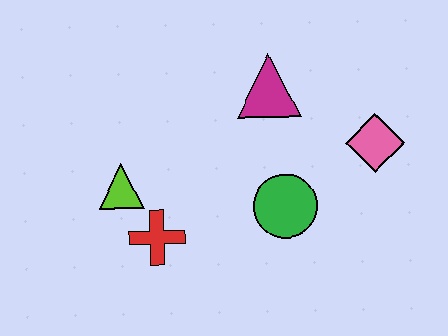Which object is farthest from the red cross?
The pink diamond is farthest from the red cross.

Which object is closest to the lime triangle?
The red cross is closest to the lime triangle.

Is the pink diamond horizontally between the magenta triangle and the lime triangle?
No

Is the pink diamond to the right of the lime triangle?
Yes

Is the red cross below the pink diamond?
Yes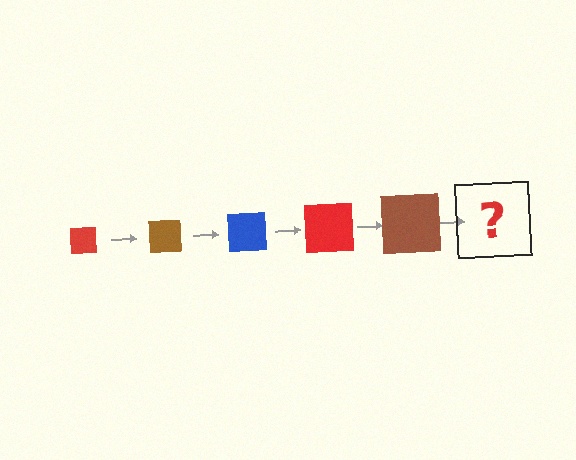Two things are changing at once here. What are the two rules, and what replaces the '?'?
The two rules are that the square grows larger each step and the color cycles through red, brown, and blue. The '?' should be a blue square, larger than the previous one.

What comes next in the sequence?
The next element should be a blue square, larger than the previous one.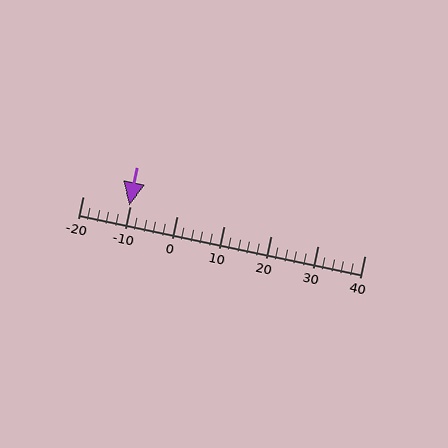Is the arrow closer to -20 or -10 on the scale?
The arrow is closer to -10.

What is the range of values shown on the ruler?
The ruler shows values from -20 to 40.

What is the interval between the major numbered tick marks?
The major tick marks are spaced 10 units apart.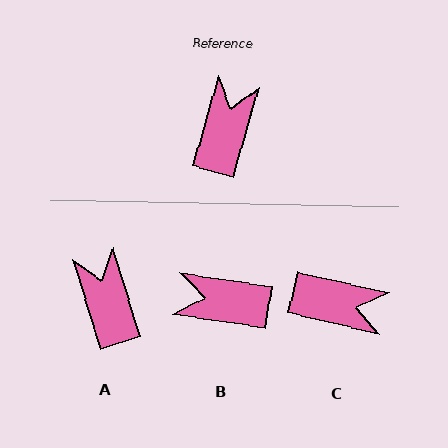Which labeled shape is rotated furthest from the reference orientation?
B, about 97 degrees away.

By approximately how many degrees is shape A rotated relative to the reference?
Approximately 32 degrees counter-clockwise.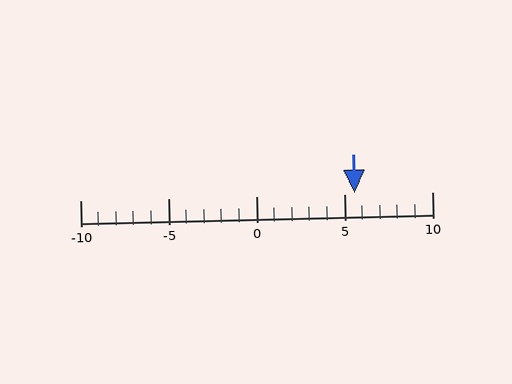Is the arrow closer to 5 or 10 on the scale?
The arrow is closer to 5.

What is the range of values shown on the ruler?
The ruler shows values from -10 to 10.